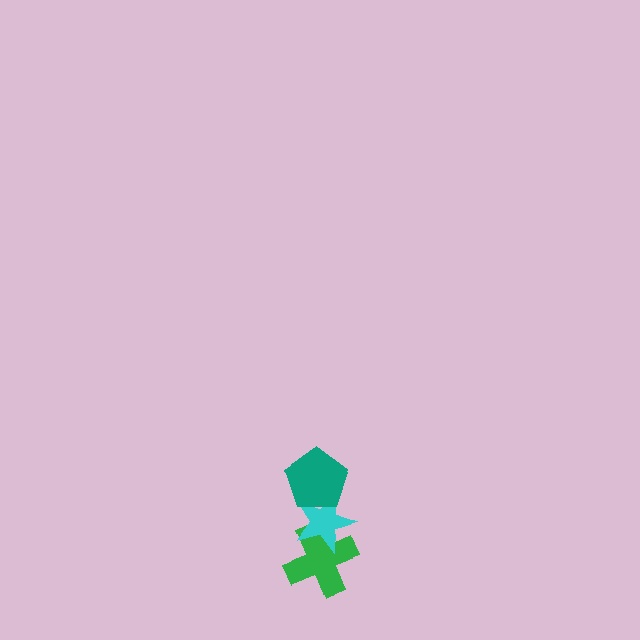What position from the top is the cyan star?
The cyan star is 2nd from the top.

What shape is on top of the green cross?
The cyan star is on top of the green cross.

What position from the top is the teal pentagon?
The teal pentagon is 1st from the top.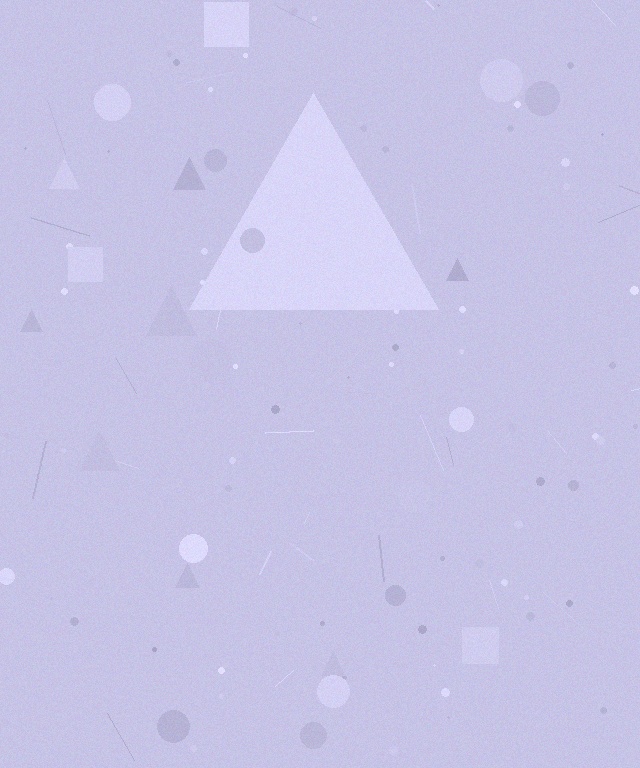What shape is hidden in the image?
A triangle is hidden in the image.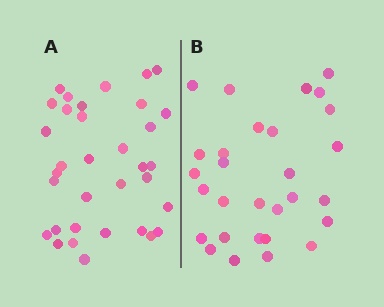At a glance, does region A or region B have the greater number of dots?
Region A (the left region) has more dots.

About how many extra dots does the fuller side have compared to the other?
Region A has about 5 more dots than region B.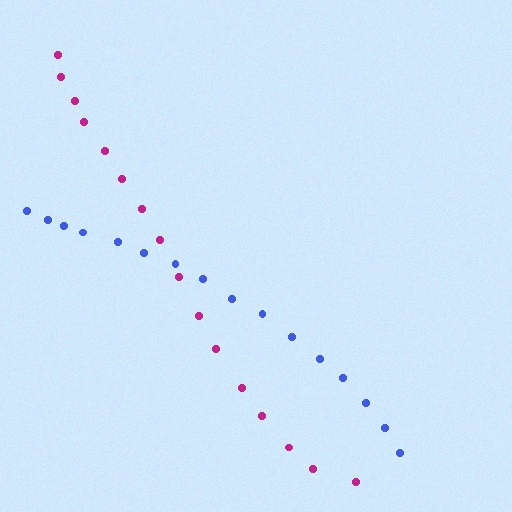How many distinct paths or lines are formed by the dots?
There are 2 distinct paths.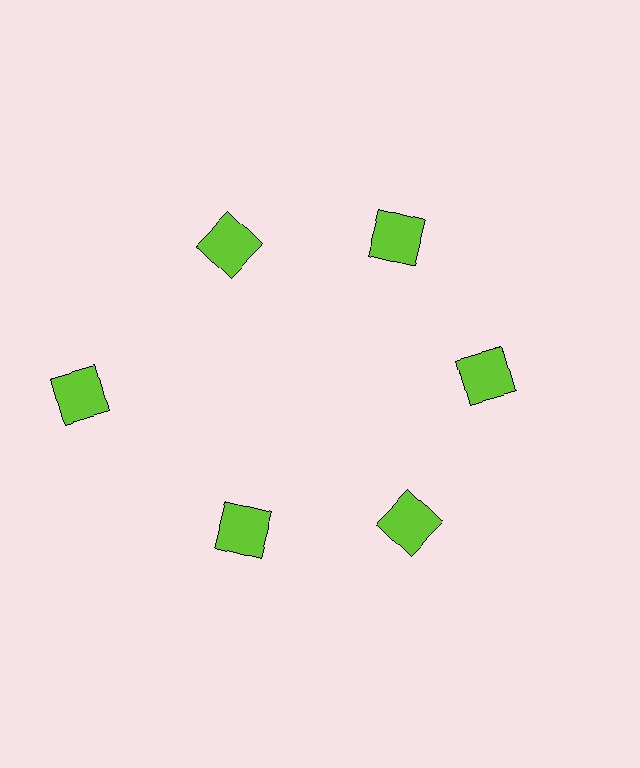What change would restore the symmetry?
The symmetry would be restored by moving it inward, back onto the ring so that all 6 squares sit at equal angles and equal distance from the center.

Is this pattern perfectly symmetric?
No. The 6 lime squares are arranged in a ring, but one element near the 9 o'clock position is pushed outward from the center, breaking the 6-fold rotational symmetry.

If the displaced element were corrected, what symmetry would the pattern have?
It would have 6-fold rotational symmetry — the pattern would map onto itself every 60 degrees.